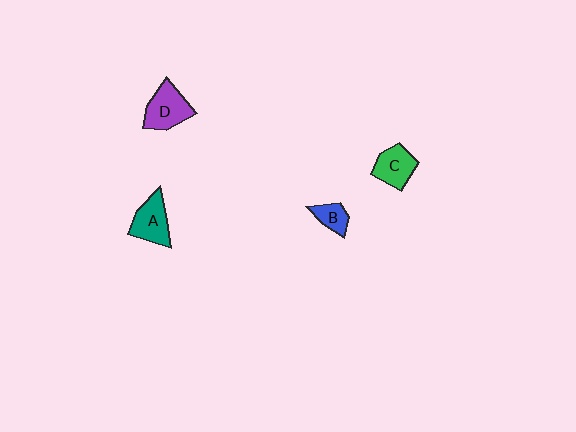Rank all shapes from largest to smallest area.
From largest to smallest: D (purple), A (teal), C (green), B (blue).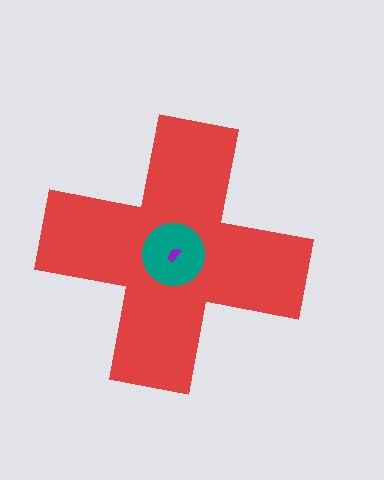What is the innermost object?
The purple semicircle.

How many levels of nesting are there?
3.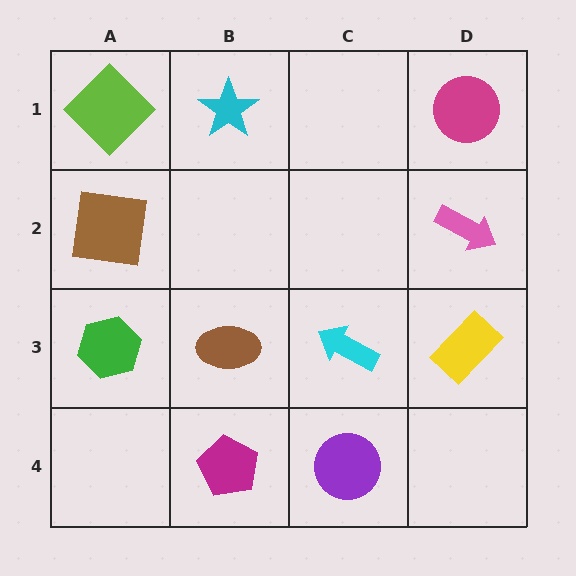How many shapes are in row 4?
2 shapes.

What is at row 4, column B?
A magenta pentagon.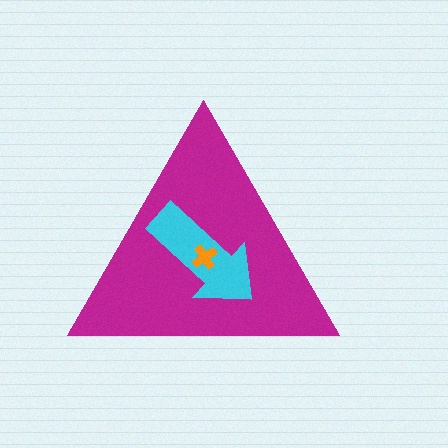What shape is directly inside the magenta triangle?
The cyan arrow.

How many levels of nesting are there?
3.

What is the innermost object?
The orange cross.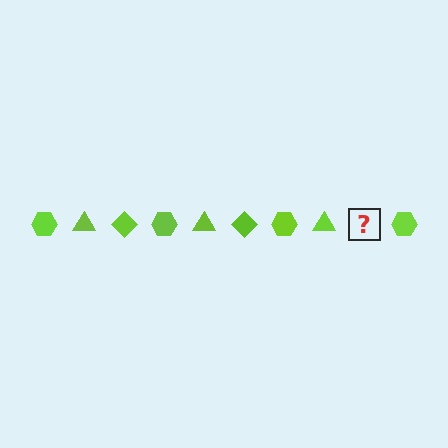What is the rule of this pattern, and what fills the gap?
The rule is that the pattern cycles through hexagon, triangle, diamond shapes in lime. The gap should be filled with a lime diamond.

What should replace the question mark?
The question mark should be replaced with a lime diamond.